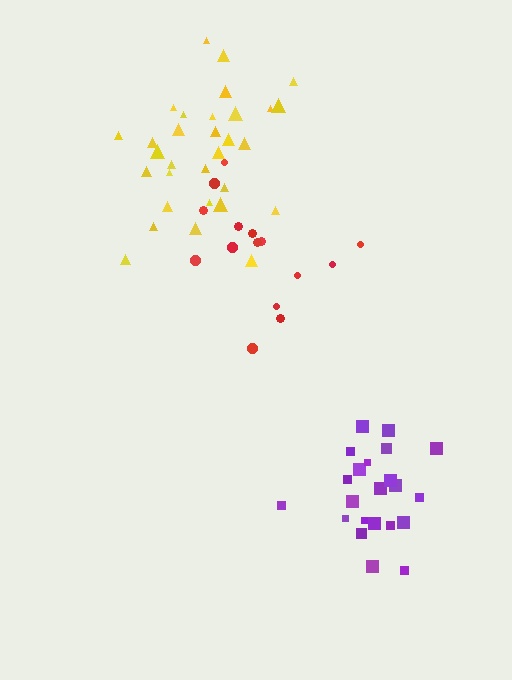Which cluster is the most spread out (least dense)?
Red.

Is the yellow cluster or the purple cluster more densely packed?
Purple.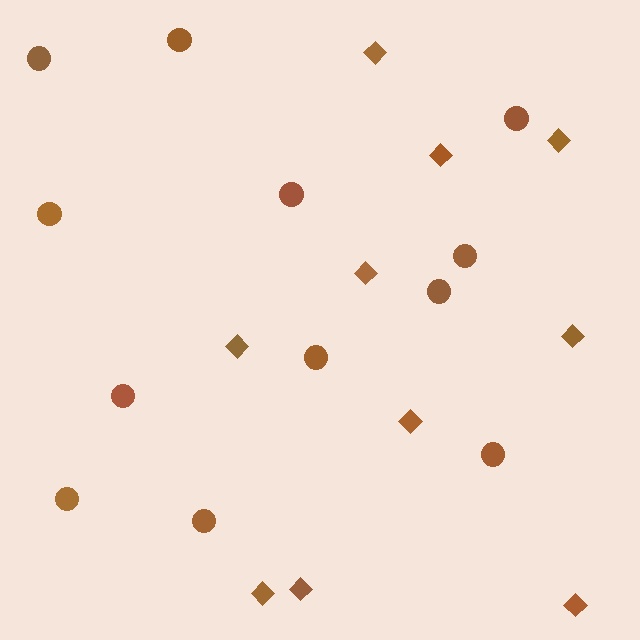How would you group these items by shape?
There are 2 groups: one group of diamonds (10) and one group of circles (12).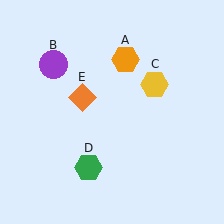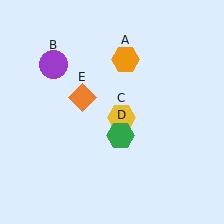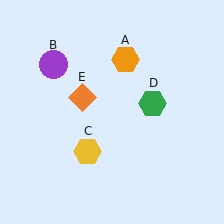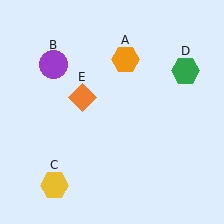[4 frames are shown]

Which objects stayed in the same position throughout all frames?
Orange hexagon (object A) and purple circle (object B) and orange diamond (object E) remained stationary.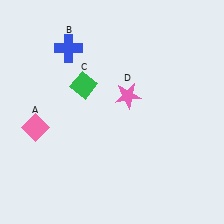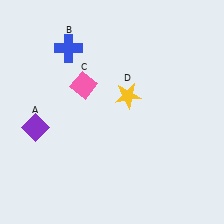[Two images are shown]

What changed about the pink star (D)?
In Image 1, D is pink. In Image 2, it changed to yellow.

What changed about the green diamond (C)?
In Image 1, C is green. In Image 2, it changed to pink.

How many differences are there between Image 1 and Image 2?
There are 3 differences between the two images.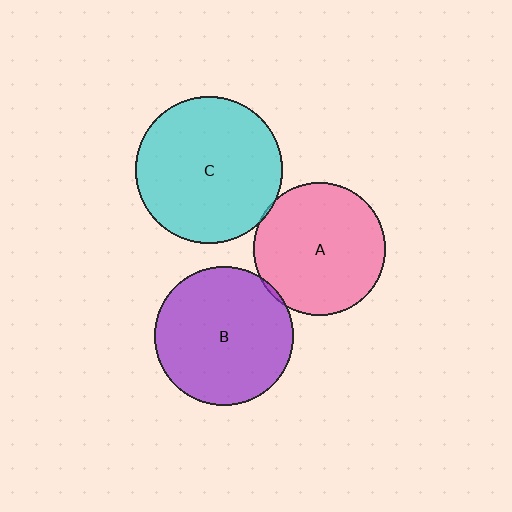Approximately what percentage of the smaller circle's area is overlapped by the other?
Approximately 5%.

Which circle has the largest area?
Circle C (cyan).